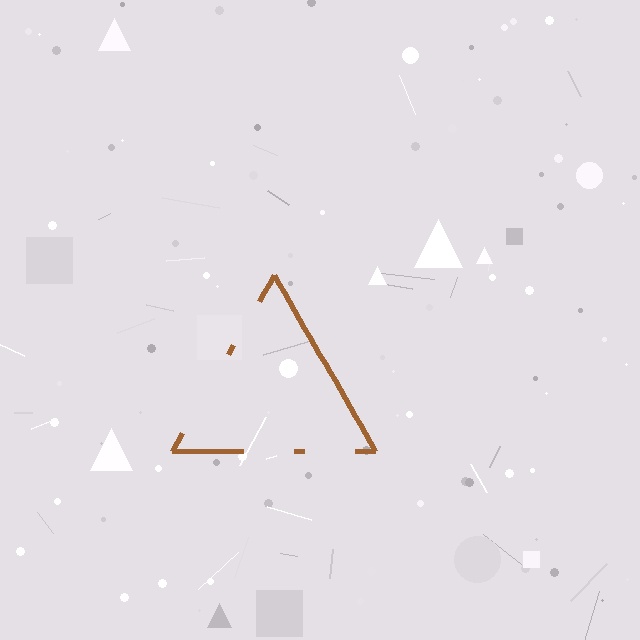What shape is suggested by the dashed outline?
The dashed outline suggests a triangle.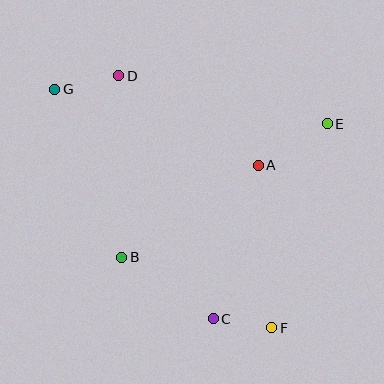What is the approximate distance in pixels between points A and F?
The distance between A and F is approximately 163 pixels.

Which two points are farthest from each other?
Points F and G are farthest from each other.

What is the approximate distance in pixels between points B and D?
The distance between B and D is approximately 182 pixels.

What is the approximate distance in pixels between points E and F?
The distance between E and F is approximately 211 pixels.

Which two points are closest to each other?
Points C and F are closest to each other.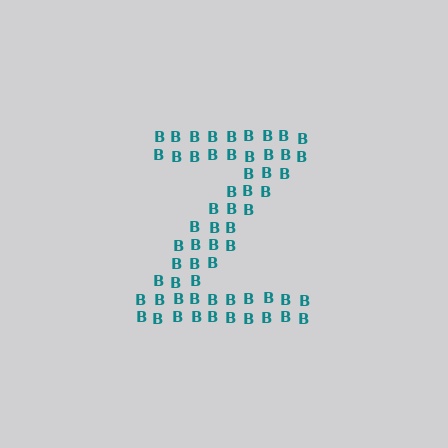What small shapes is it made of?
It is made of small letter B's.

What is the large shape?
The large shape is the letter Z.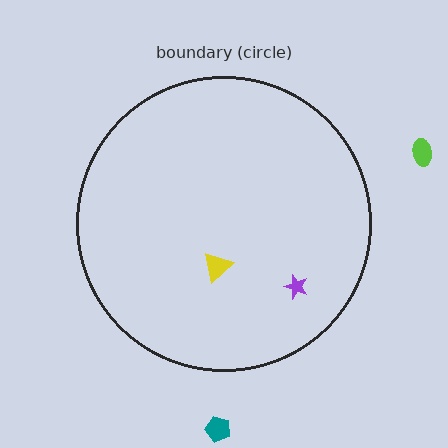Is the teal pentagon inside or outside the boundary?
Outside.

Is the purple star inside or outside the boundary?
Inside.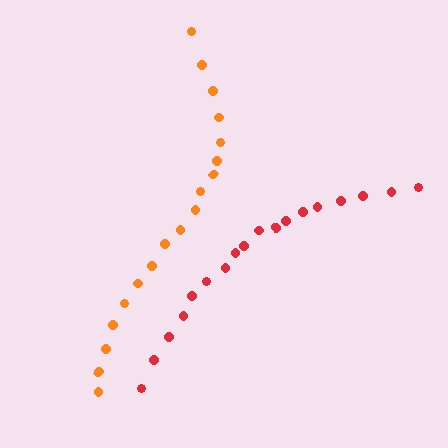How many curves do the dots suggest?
There are 2 distinct paths.